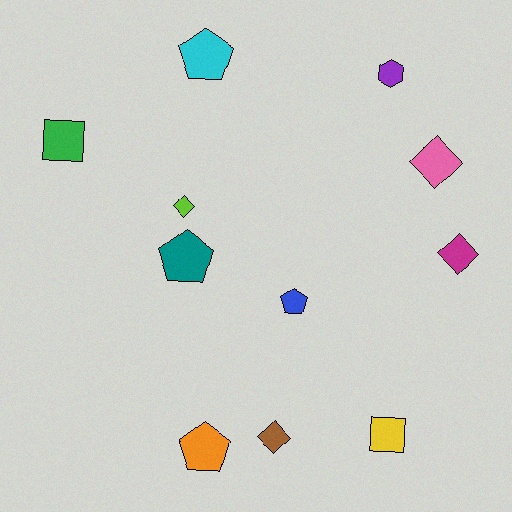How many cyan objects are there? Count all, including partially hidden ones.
There is 1 cyan object.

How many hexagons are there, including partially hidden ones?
There is 1 hexagon.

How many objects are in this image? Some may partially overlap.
There are 11 objects.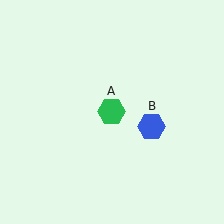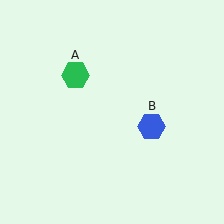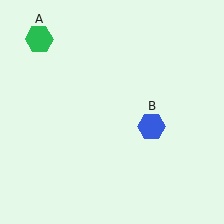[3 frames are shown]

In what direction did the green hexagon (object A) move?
The green hexagon (object A) moved up and to the left.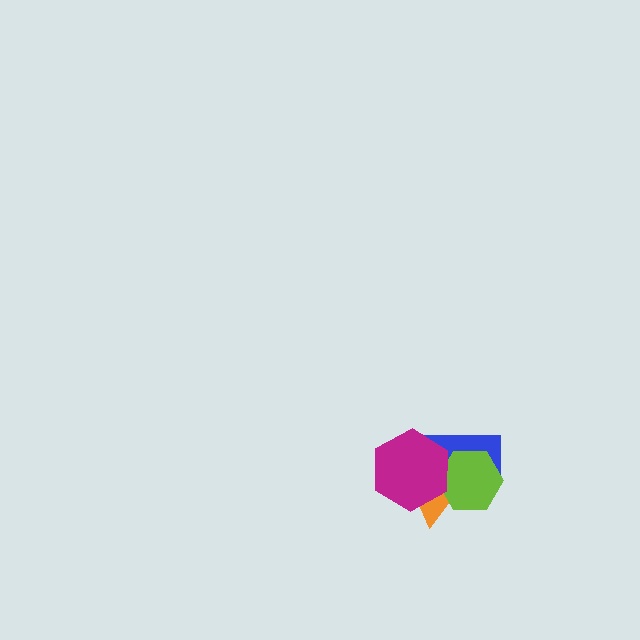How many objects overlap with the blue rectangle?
3 objects overlap with the blue rectangle.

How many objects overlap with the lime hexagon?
3 objects overlap with the lime hexagon.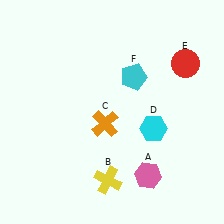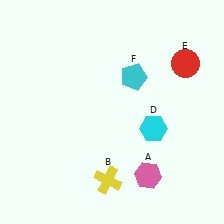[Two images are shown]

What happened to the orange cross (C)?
The orange cross (C) was removed in Image 2. It was in the bottom-left area of Image 1.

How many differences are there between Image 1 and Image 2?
There is 1 difference between the two images.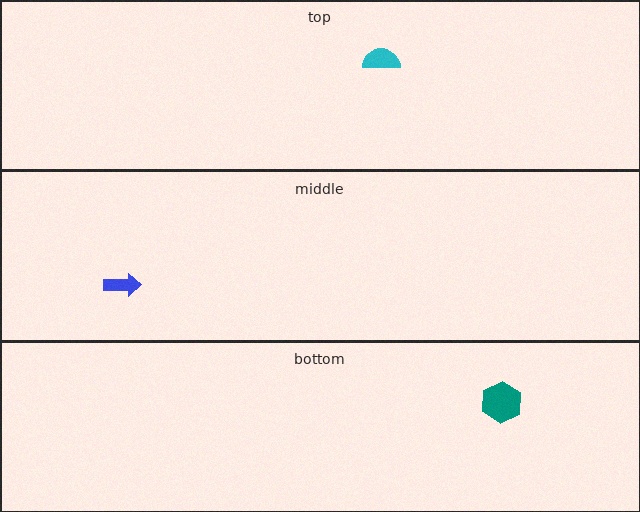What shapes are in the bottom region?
The teal hexagon.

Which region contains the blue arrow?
The middle region.